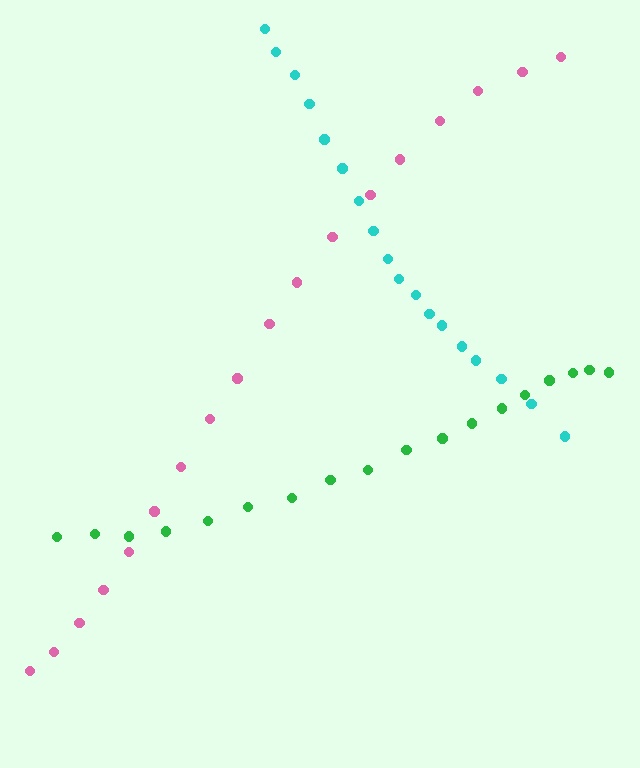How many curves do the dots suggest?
There are 3 distinct paths.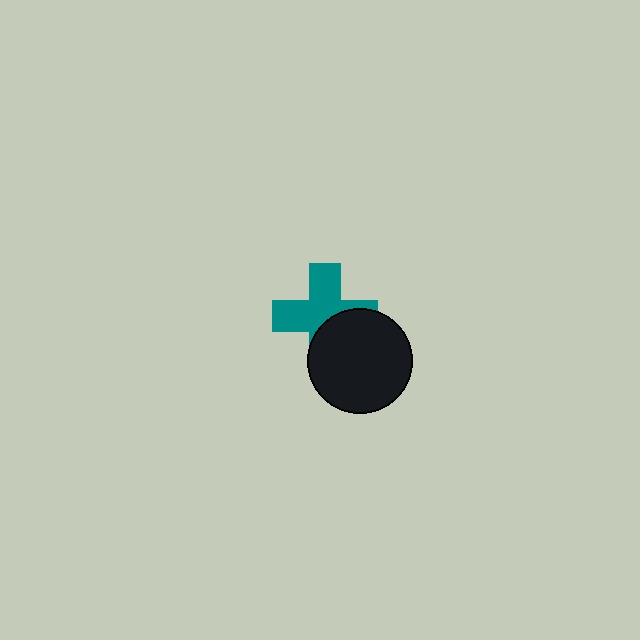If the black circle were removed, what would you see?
You would see the complete teal cross.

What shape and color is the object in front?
The object in front is a black circle.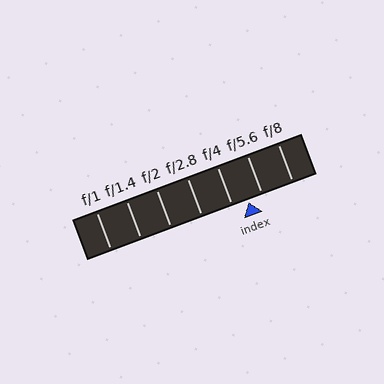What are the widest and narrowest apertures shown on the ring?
The widest aperture shown is f/1 and the narrowest is f/8.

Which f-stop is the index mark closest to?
The index mark is closest to f/5.6.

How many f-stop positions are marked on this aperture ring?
There are 7 f-stop positions marked.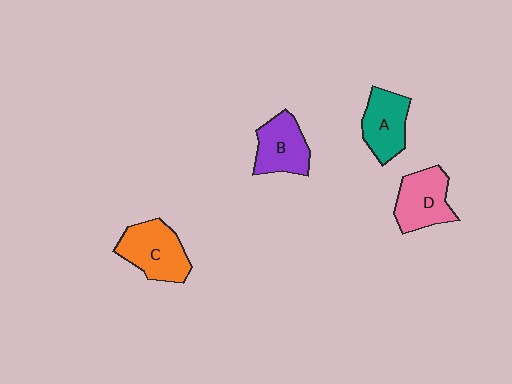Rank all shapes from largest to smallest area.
From largest to smallest: C (orange), D (pink), B (purple), A (teal).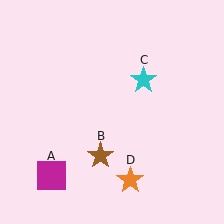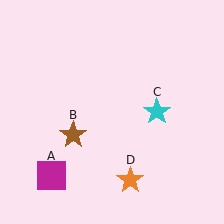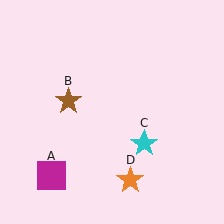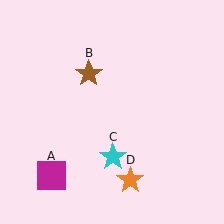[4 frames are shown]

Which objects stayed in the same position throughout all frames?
Magenta square (object A) and orange star (object D) remained stationary.